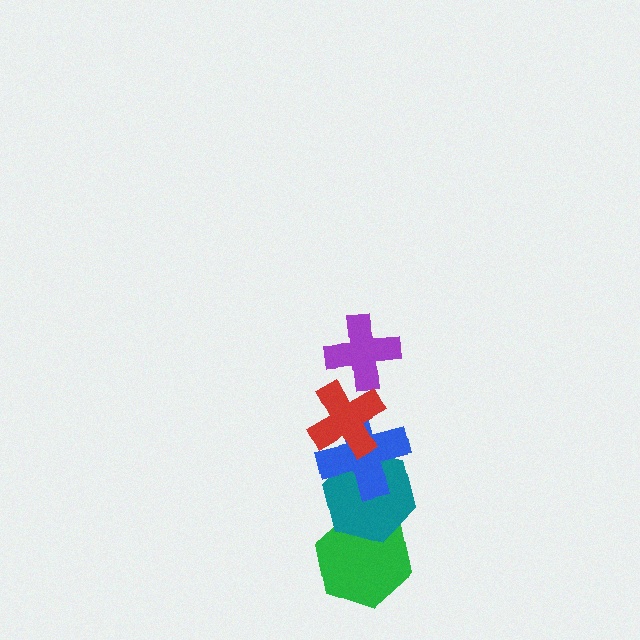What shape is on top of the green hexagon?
The teal hexagon is on top of the green hexagon.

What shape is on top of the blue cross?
The red cross is on top of the blue cross.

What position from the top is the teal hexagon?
The teal hexagon is 4th from the top.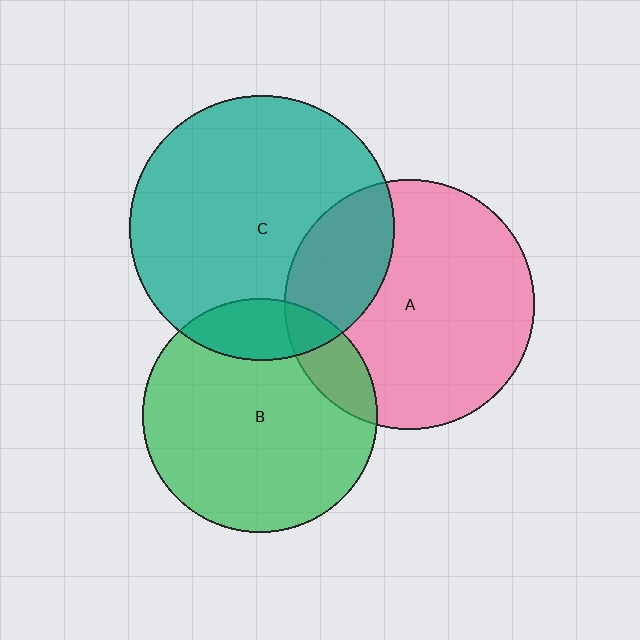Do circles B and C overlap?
Yes.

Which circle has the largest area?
Circle C (teal).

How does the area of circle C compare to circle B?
Approximately 1.3 times.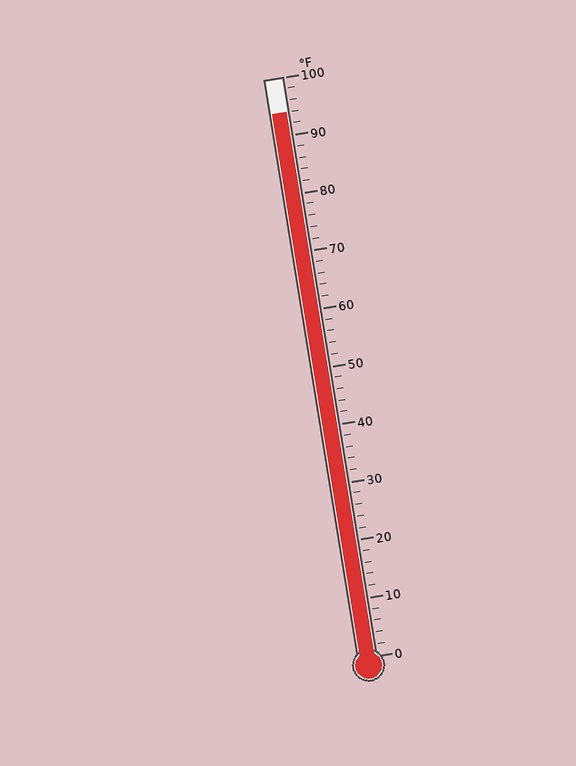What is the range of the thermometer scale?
The thermometer scale ranges from 0°F to 100°F.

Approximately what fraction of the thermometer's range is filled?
The thermometer is filled to approximately 95% of its range.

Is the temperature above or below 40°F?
The temperature is above 40°F.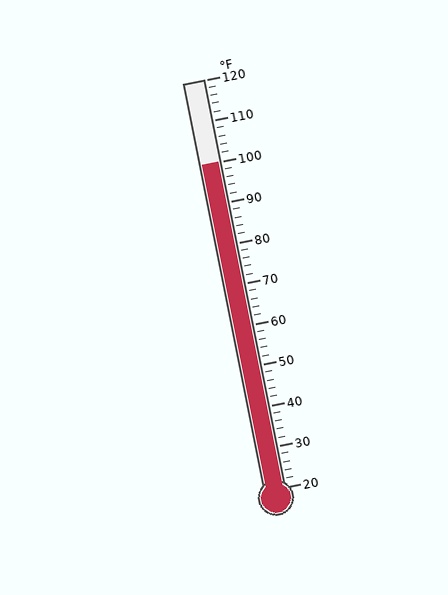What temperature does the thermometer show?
The thermometer shows approximately 100°F.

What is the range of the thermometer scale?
The thermometer scale ranges from 20°F to 120°F.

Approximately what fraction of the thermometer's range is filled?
The thermometer is filled to approximately 80% of its range.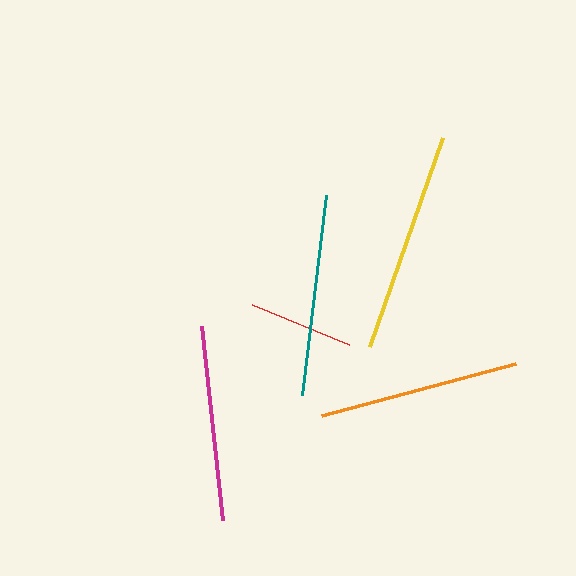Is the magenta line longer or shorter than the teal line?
The teal line is longer than the magenta line.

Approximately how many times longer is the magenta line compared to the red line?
The magenta line is approximately 1.9 times the length of the red line.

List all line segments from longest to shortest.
From longest to shortest: yellow, teal, orange, magenta, red.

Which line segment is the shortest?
The red line is the shortest at approximately 104 pixels.